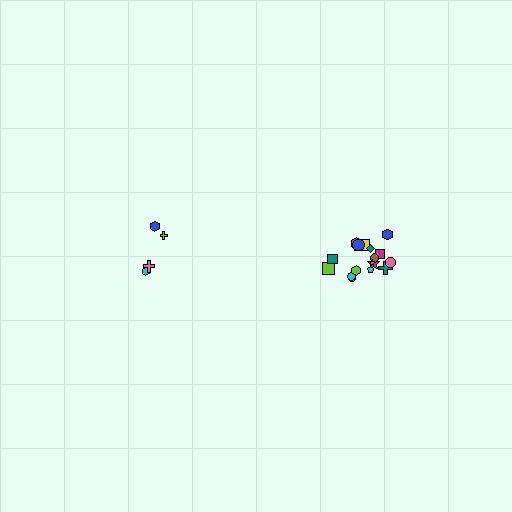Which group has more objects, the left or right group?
The right group.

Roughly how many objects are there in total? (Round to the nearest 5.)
Roughly 20 objects in total.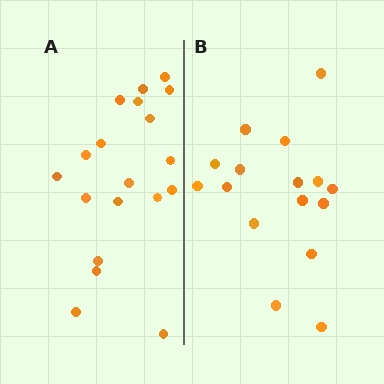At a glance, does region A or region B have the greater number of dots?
Region A (the left region) has more dots.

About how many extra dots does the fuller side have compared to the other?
Region A has just a few more — roughly 2 or 3 more dots than region B.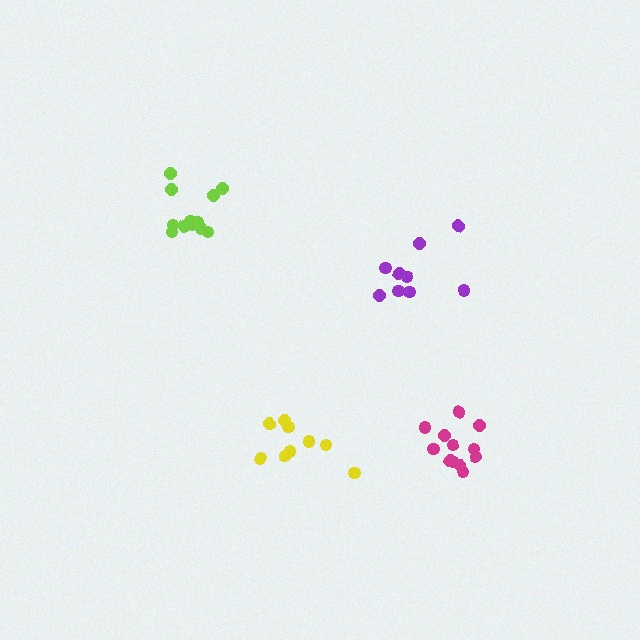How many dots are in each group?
Group 1: 9 dots, Group 2: 12 dots, Group 3: 12 dots, Group 4: 9 dots (42 total).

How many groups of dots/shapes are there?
There are 4 groups.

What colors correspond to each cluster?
The clusters are colored: purple, lime, magenta, yellow.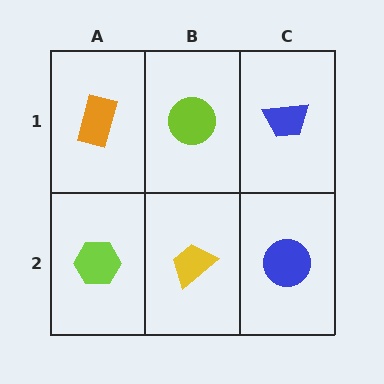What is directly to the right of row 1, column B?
A blue trapezoid.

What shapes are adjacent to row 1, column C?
A blue circle (row 2, column C), a lime circle (row 1, column B).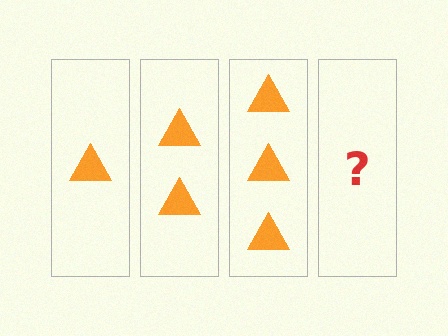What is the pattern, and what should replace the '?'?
The pattern is that each step adds one more triangle. The '?' should be 4 triangles.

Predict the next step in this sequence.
The next step is 4 triangles.